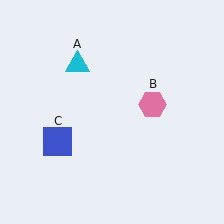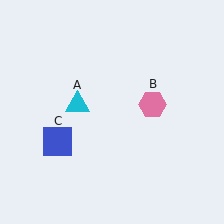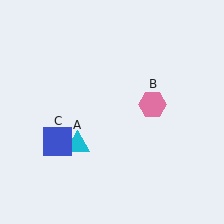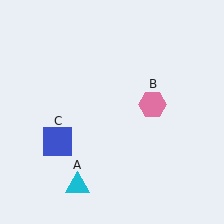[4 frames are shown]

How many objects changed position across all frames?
1 object changed position: cyan triangle (object A).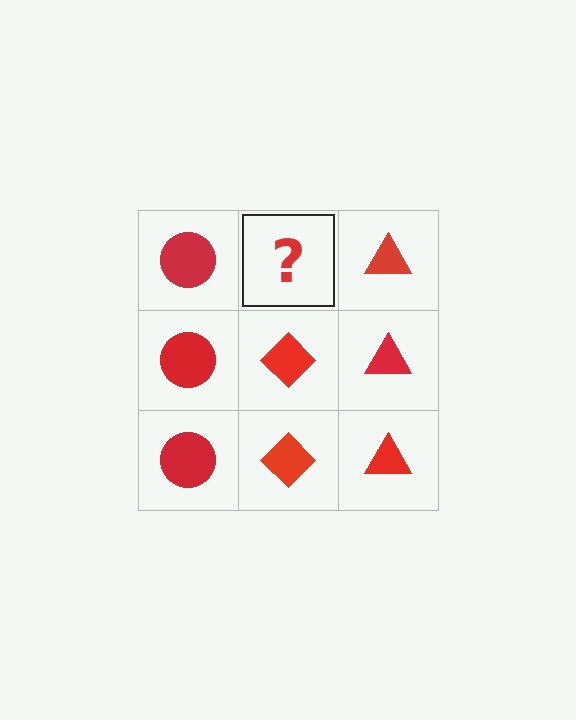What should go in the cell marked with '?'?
The missing cell should contain a red diamond.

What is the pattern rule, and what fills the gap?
The rule is that each column has a consistent shape. The gap should be filled with a red diamond.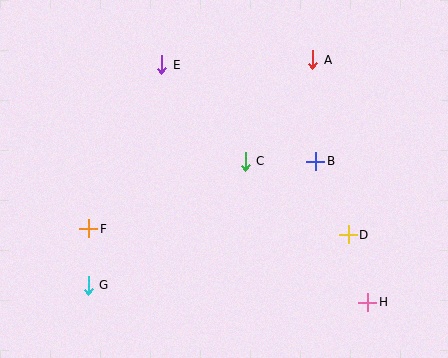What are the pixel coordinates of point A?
Point A is at (313, 60).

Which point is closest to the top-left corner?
Point E is closest to the top-left corner.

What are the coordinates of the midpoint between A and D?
The midpoint between A and D is at (331, 147).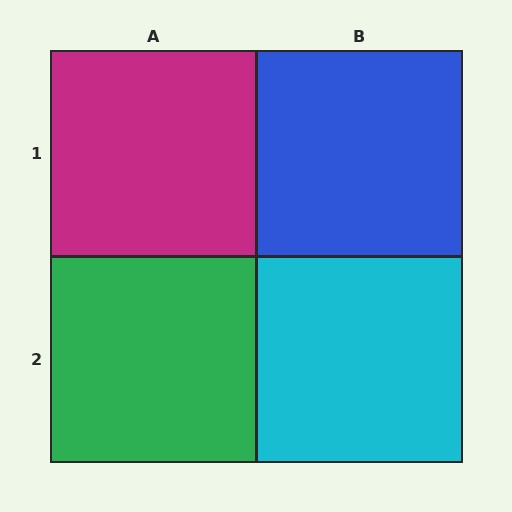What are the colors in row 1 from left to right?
Magenta, blue.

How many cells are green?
1 cell is green.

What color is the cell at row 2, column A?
Green.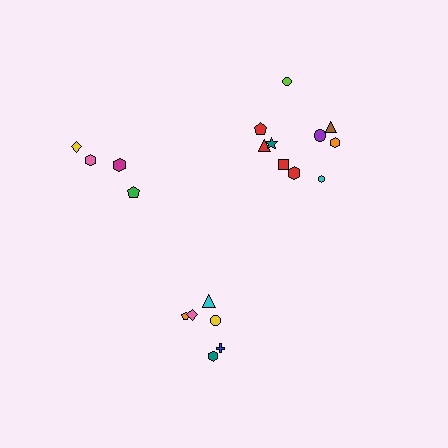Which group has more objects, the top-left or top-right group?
The top-right group.